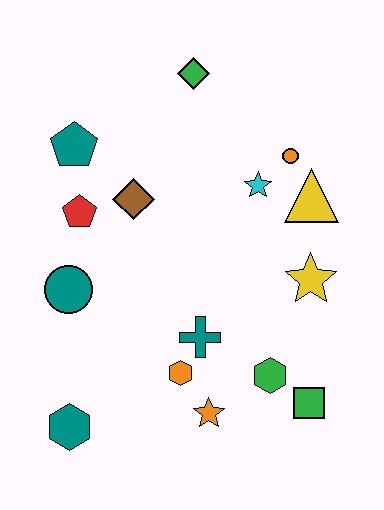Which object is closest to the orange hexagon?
The teal cross is closest to the orange hexagon.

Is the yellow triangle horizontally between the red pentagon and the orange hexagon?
No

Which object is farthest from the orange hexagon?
The green diamond is farthest from the orange hexagon.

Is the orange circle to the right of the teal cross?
Yes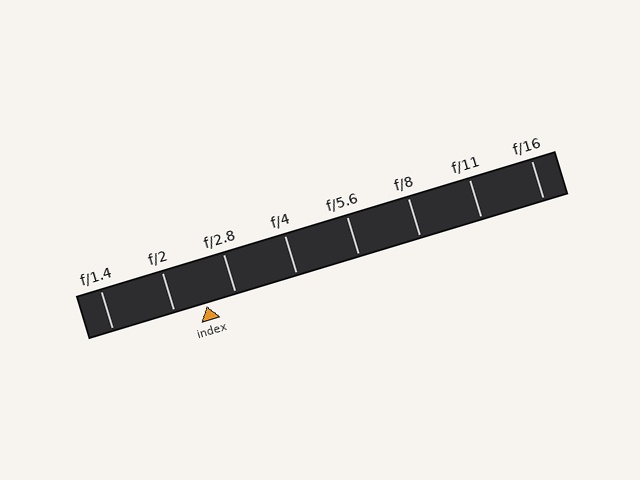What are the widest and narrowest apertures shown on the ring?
The widest aperture shown is f/1.4 and the narrowest is f/16.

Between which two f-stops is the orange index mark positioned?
The index mark is between f/2 and f/2.8.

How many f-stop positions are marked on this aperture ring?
There are 8 f-stop positions marked.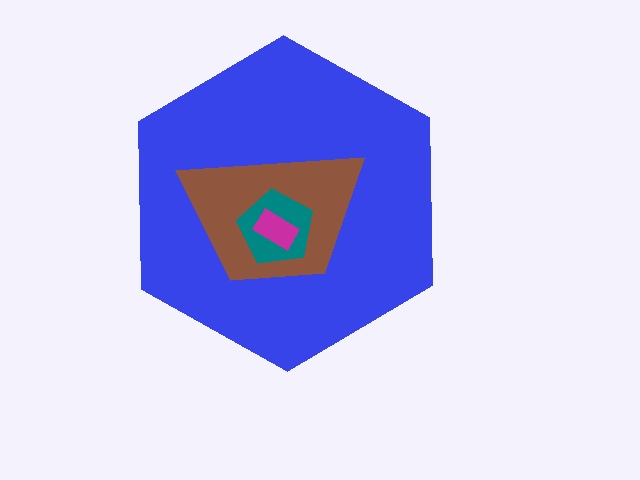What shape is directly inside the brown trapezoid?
The teal pentagon.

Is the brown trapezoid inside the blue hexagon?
Yes.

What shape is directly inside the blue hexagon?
The brown trapezoid.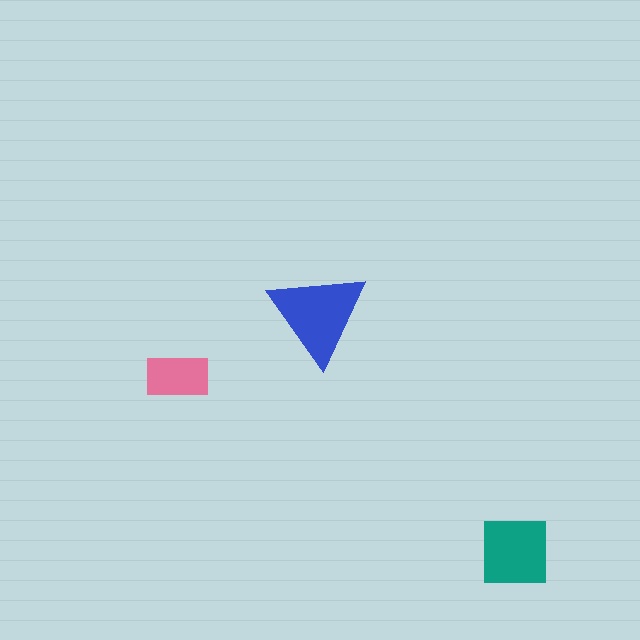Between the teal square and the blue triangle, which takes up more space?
The blue triangle.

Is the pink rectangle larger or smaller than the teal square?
Smaller.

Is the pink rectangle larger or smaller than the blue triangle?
Smaller.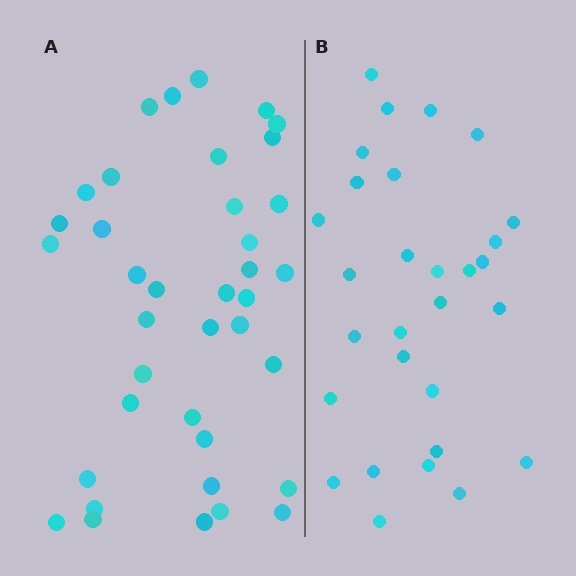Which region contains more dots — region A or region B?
Region A (the left region) has more dots.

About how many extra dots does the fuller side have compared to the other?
Region A has roughly 8 or so more dots than region B.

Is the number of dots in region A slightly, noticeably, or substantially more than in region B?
Region A has noticeably more, but not dramatically so. The ratio is roughly 1.3 to 1.